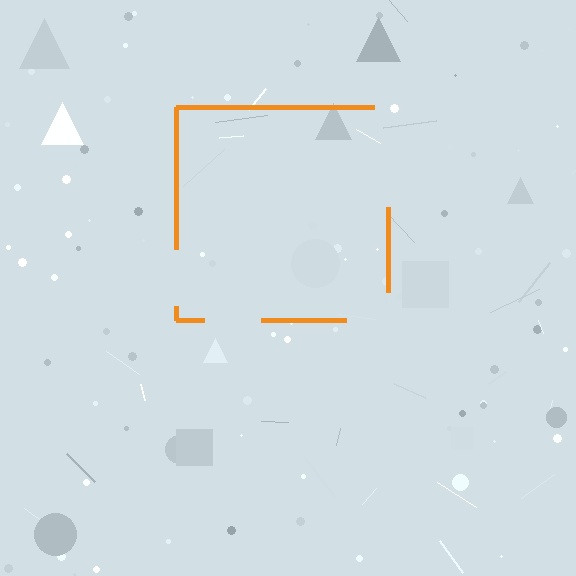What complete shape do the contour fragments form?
The contour fragments form a square.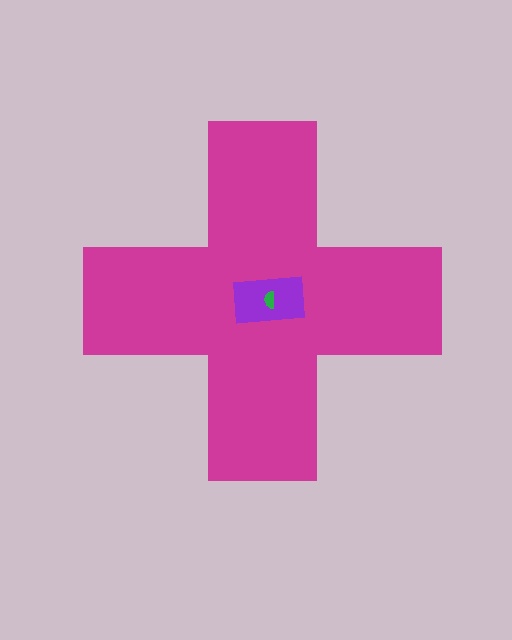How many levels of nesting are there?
3.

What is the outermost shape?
The magenta cross.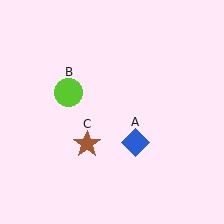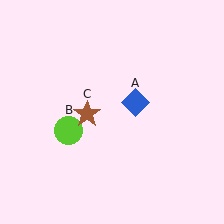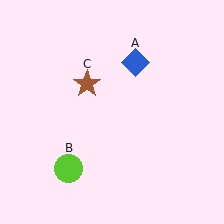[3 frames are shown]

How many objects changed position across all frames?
3 objects changed position: blue diamond (object A), lime circle (object B), brown star (object C).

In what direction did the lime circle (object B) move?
The lime circle (object B) moved down.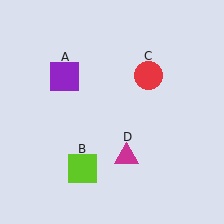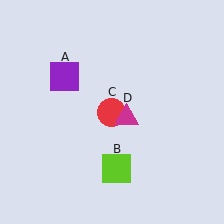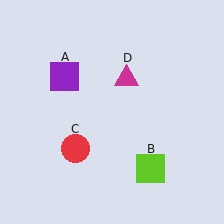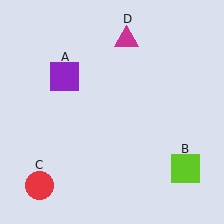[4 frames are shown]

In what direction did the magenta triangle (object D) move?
The magenta triangle (object D) moved up.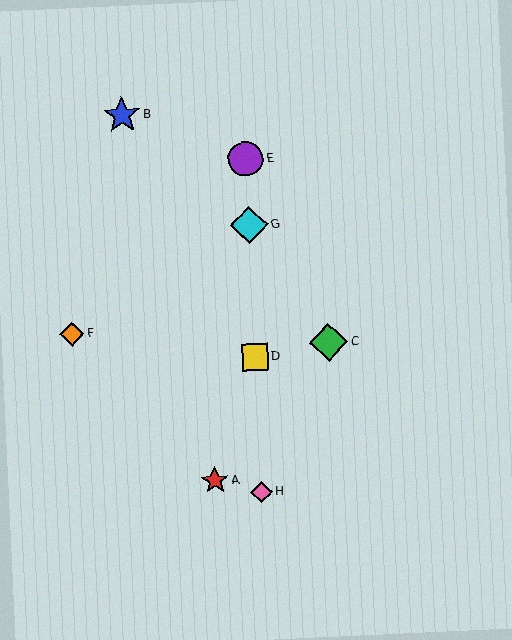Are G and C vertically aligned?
No, G is at x≈249 and C is at x≈329.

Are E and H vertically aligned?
Yes, both are at x≈246.